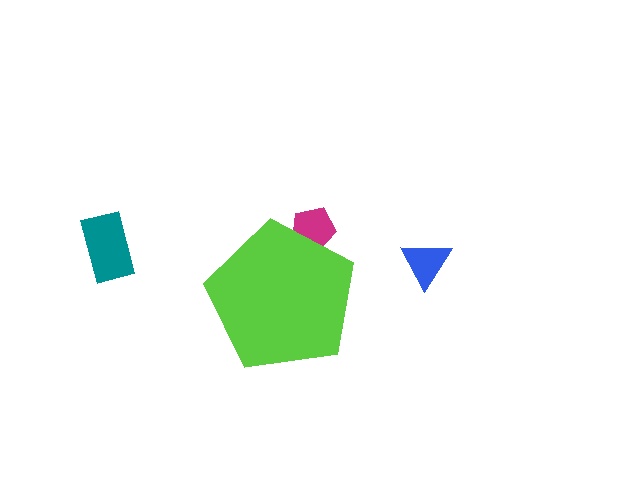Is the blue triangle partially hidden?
No, the blue triangle is fully visible.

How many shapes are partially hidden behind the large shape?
1 shape is partially hidden.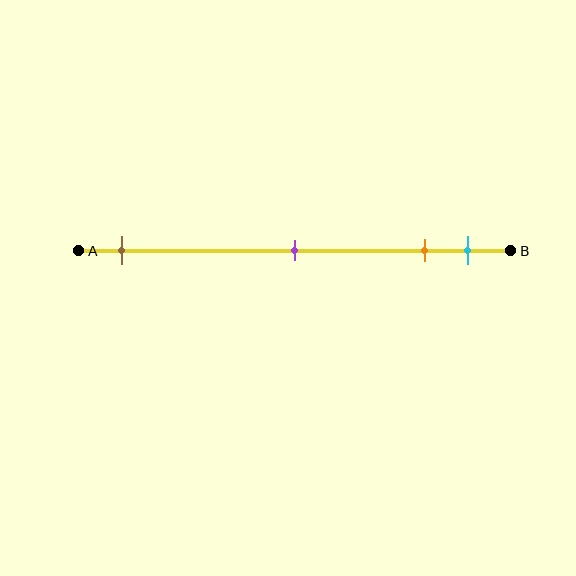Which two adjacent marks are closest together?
The orange and cyan marks are the closest adjacent pair.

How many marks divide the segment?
There are 4 marks dividing the segment.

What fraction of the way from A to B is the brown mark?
The brown mark is approximately 10% (0.1) of the way from A to B.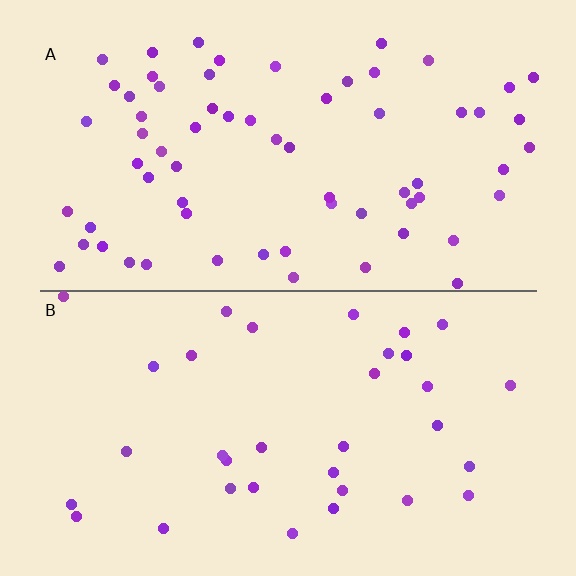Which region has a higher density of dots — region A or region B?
A (the top).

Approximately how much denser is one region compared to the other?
Approximately 1.9× — region A over region B.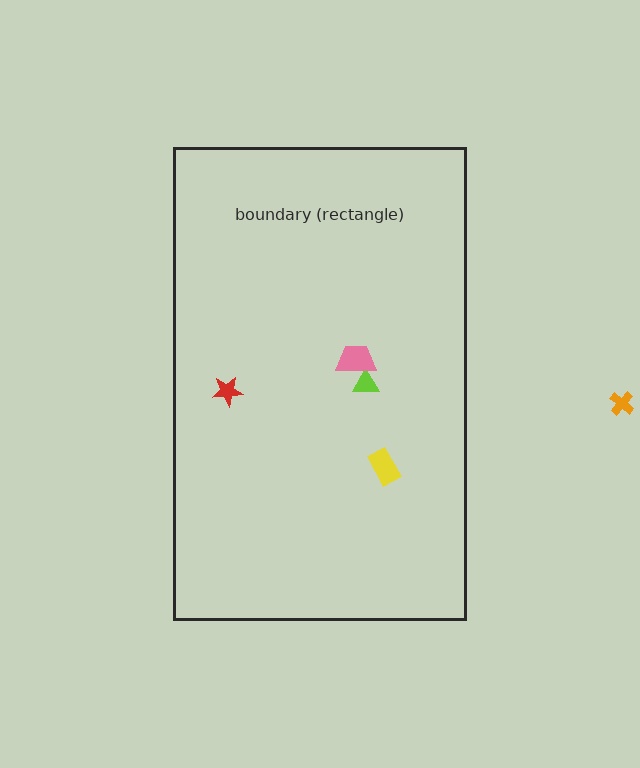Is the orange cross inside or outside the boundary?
Outside.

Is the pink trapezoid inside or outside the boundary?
Inside.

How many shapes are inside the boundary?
4 inside, 1 outside.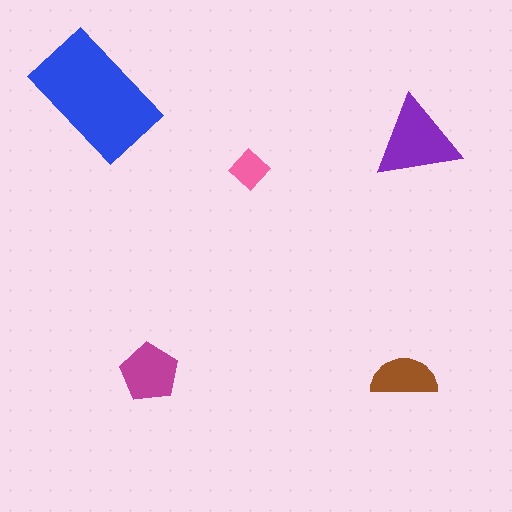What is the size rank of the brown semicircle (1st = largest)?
4th.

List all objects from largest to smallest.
The blue rectangle, the purple triangle, the magenta pentagon, the brown semicircle, the pink diamond.